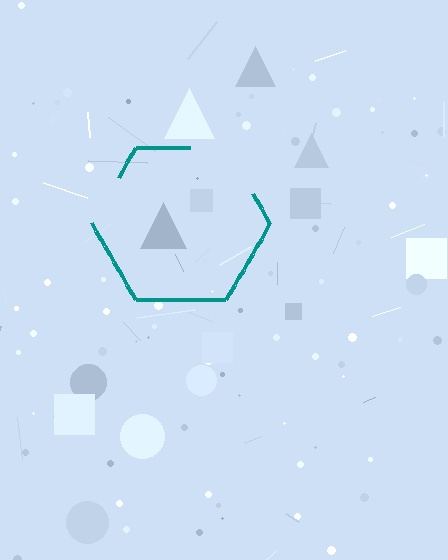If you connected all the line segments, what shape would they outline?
They would outline a hexagon.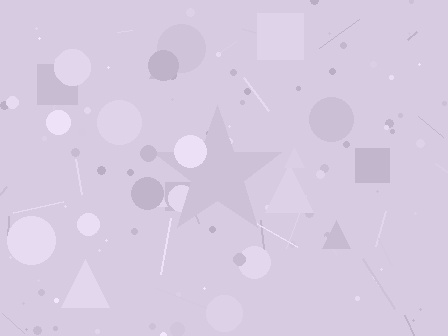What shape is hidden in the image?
A star is hidden in the image.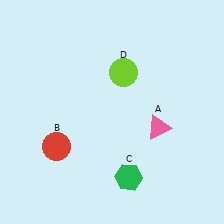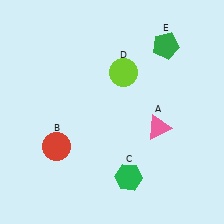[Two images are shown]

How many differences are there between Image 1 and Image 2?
There is 1 difference between the two images.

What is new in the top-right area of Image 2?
A green pentagon (E) was added in the top-right area of Image 2.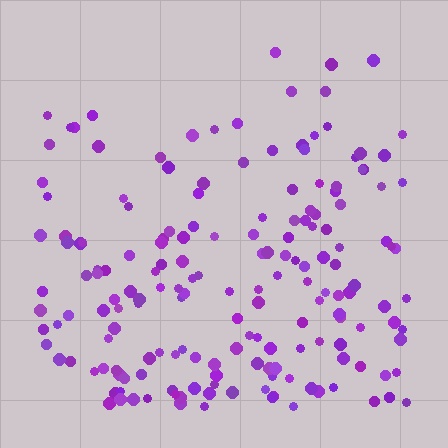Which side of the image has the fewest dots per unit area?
The top.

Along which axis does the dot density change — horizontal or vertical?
Vertical.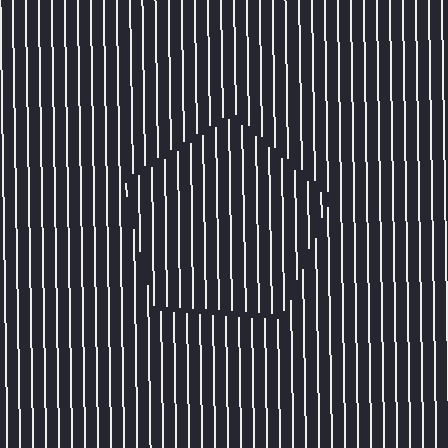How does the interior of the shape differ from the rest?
The interior of the shape contains the same grating, shifted by half a period — the contour is defined by the phase discontinuity where line-ends from the inner and outer gratings abut.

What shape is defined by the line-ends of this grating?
An illusory pentagon. The interior of the shape contains the same grating, shifted by half a period — the contour is defined by the phase discontinuity where line-ends from the inner and outer gratings abut.